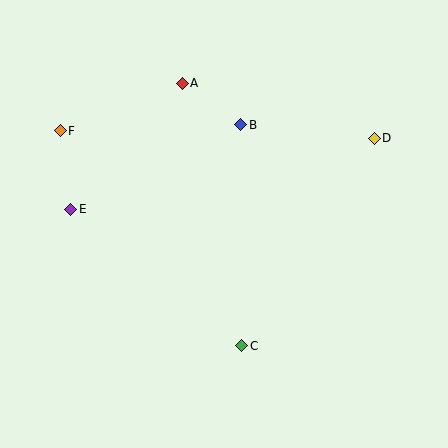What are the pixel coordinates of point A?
Point A is at (182, 83).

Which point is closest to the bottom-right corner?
Point C is closest to the bottom-right corner.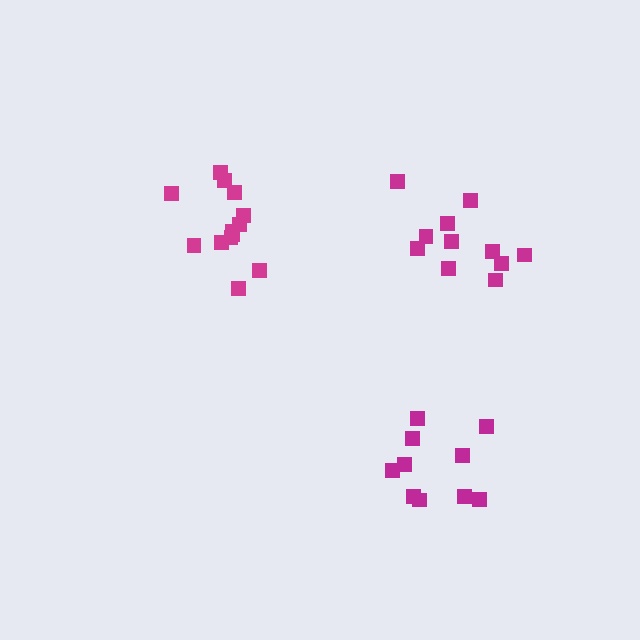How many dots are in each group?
Group 1: 13 dots, Group 2: 10 dots, Group 3: 11 dots (34 total).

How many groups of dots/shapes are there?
There are 3 groups.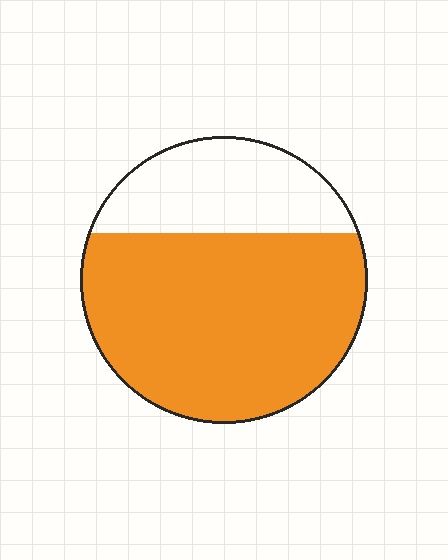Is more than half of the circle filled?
Yes.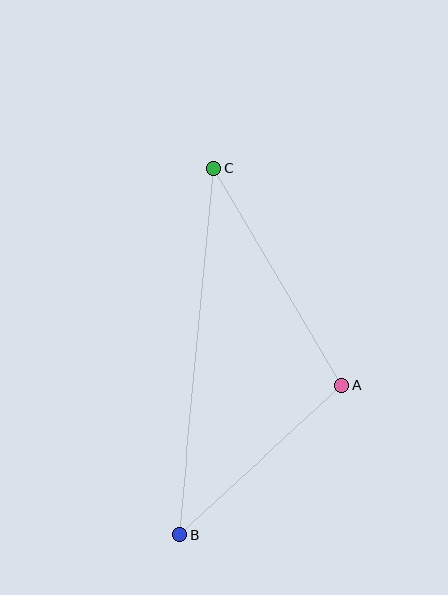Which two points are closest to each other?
Points A and B are closest to each other.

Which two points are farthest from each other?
Points B and C are farthest from each other.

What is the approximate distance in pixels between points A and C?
The distance between A and C is approximately 252 pixels.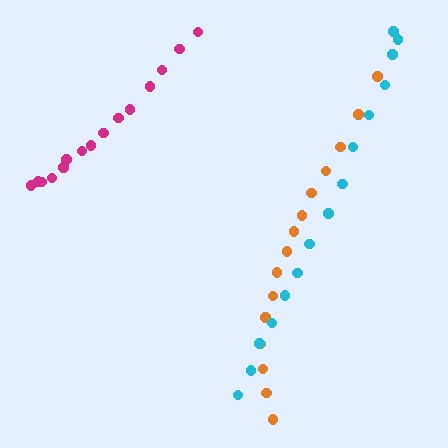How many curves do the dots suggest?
There are 3 distinct paths.